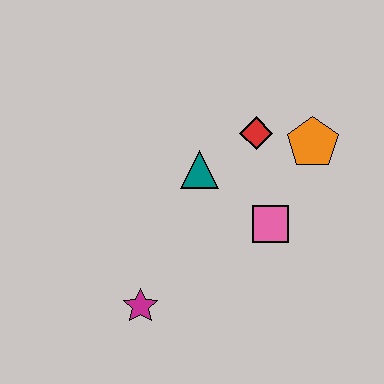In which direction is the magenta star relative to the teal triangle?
The magenta star is below the teal triangle.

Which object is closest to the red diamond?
The orange pentagon is closest to the red diamond.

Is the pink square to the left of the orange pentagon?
Yes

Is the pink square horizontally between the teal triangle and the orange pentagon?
Yes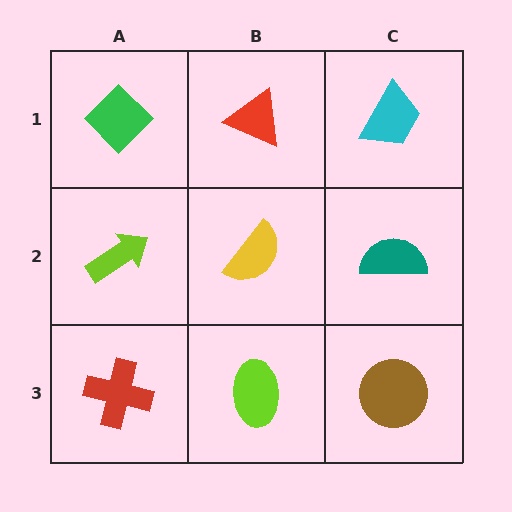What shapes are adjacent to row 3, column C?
A teal semicircle (row 2, column C), a lime ellipse (row 3, column B).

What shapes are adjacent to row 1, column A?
A lime arrow (row 2, column A), a red triangle (row 1, column B).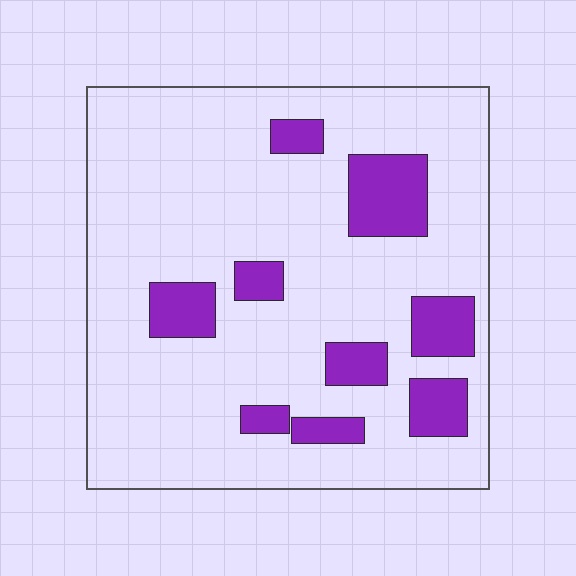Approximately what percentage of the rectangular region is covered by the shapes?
Approximately 15%.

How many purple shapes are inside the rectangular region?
9.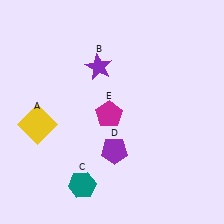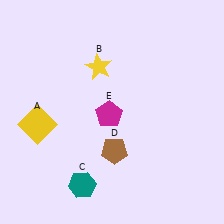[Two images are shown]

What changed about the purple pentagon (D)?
In Image 1, D is purple. In Image 2, it changed to brown.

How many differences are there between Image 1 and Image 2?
There are 2 differences between the two images.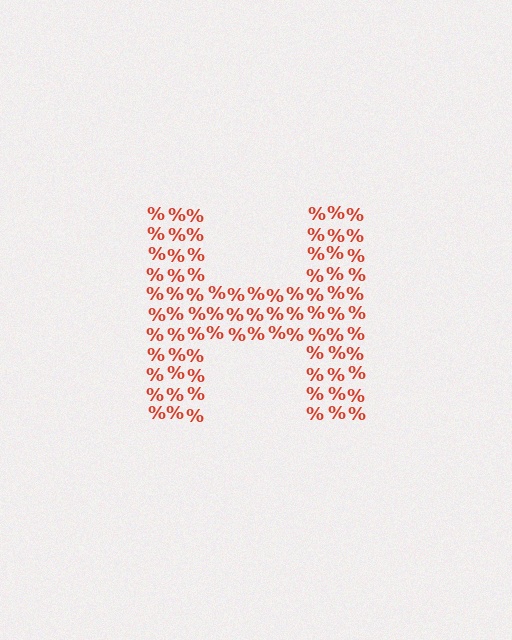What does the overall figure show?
The overall figure shows the letter H.